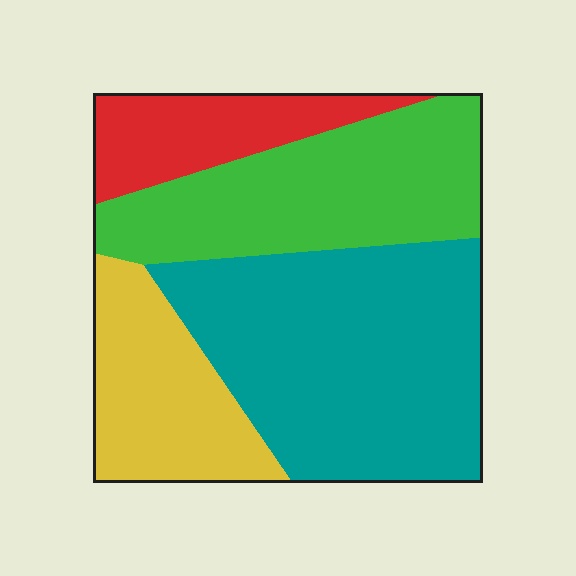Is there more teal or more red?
Teal.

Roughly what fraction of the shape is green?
Green takes up about one quarter (1/4) of the shape.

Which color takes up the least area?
Red, at roughly 15%.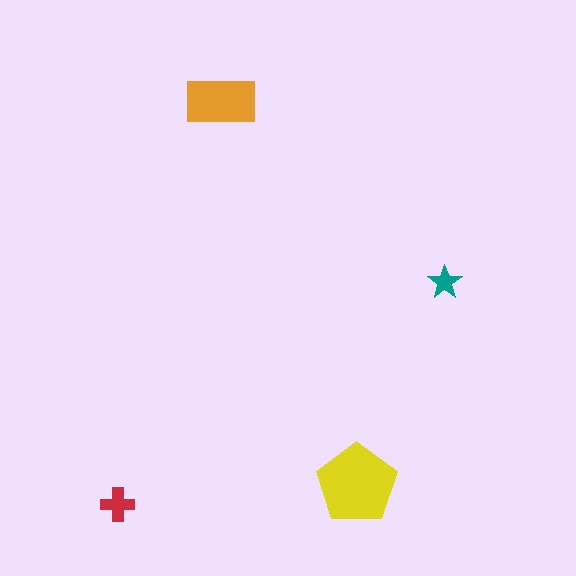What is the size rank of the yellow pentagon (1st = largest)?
1st.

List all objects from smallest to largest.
The teal star, the red cross, the orange rectangle, the yellow pentagon.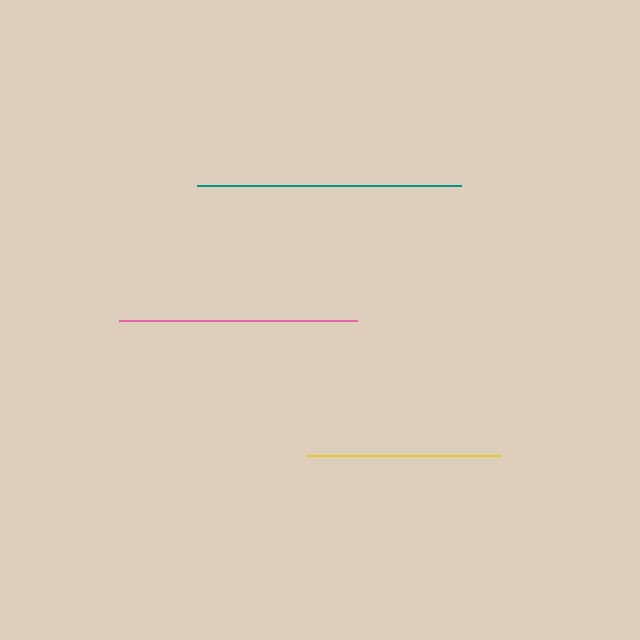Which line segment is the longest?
The teal line is the longest at approximately 264 pixels.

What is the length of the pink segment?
The pink segment is approximately 238 pixels long.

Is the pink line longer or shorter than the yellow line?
The pink line is longer than the yellow line.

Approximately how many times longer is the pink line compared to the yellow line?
The pink line is approximately 1.2 times the length of the yellow line.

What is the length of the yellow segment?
The yellow segment is approximately 193 pixels long.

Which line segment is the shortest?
The yellow line is the shortest at approximately 193 pixels.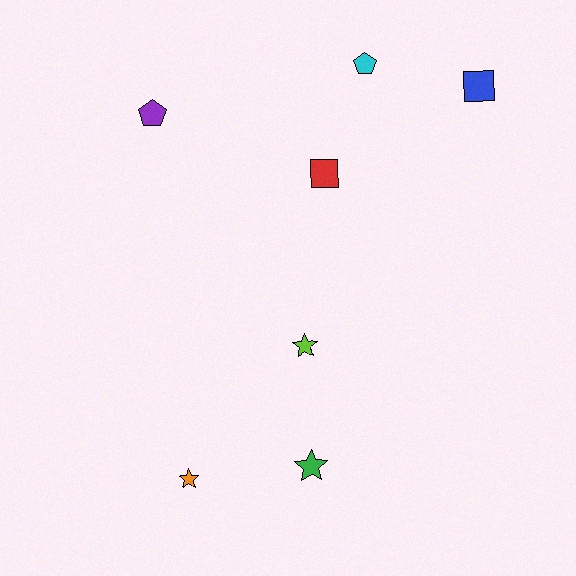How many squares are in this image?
There are 2 squares.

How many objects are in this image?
There are 7 objects.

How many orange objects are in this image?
There is 1 orange object.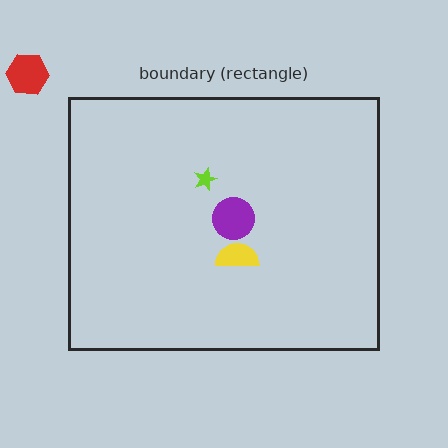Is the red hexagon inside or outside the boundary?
Outside.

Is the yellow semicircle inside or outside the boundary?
Inside.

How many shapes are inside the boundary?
3 inside, 1 outside.